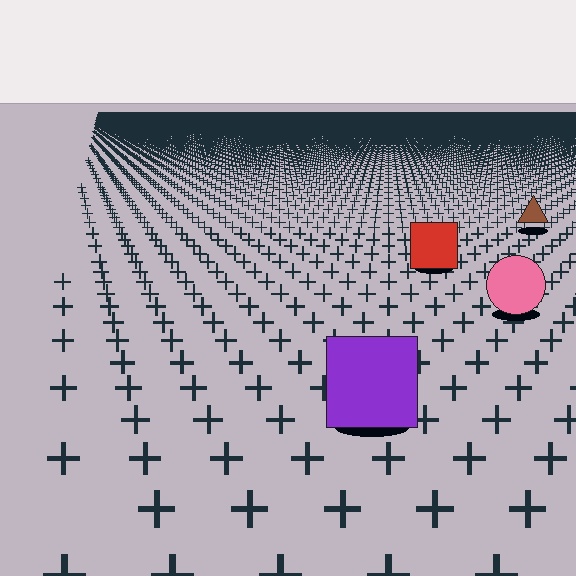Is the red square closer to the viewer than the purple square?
No. The purple square is closer — you can tell from the texture gradient: the ground texture is coarser near it.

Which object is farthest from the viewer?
The brown triangle is farthest from the viewer. It appears smaller and the ground texture around it is denser.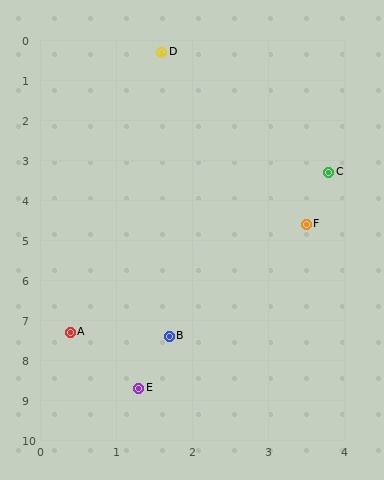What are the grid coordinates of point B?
Point B is at approximately (1.7, 7.4).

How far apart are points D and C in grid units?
Points D and C are about 3.7 grid units apart.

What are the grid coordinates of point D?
Point D is at approximately (1.6, 0.3).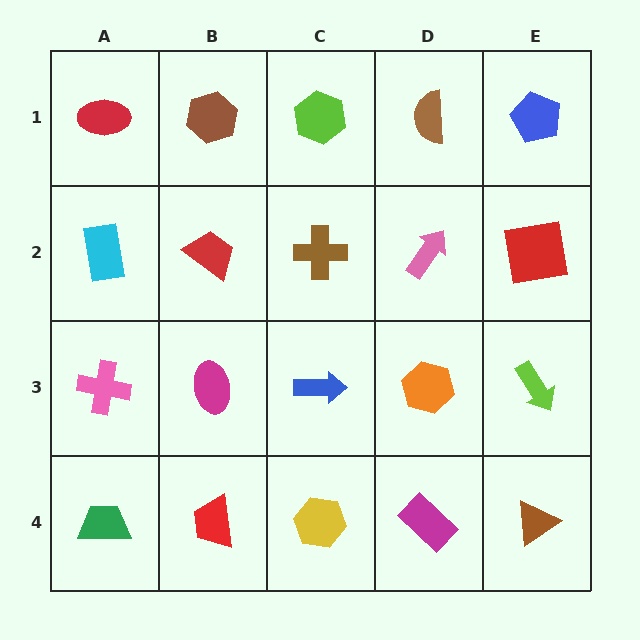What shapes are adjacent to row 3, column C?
A brown cross (row 2, column C), a yellow hexagon (row 4, column C), a magenta ellipse (row 3, column B), an orange hexagon (row 3, column D).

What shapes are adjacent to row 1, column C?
A brown cross (row 2, column C), a brown hexagon (row 1, column B), a brown semicircle (row 1, column D).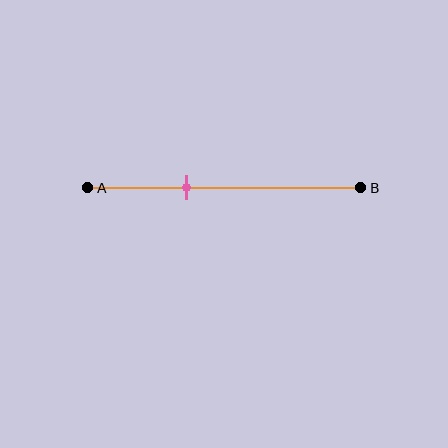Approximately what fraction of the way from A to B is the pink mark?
The pink mark is approximately 35% of the way from A to B.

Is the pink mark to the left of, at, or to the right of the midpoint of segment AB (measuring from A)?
The pink mark is to the left of the midpoint of segment AB.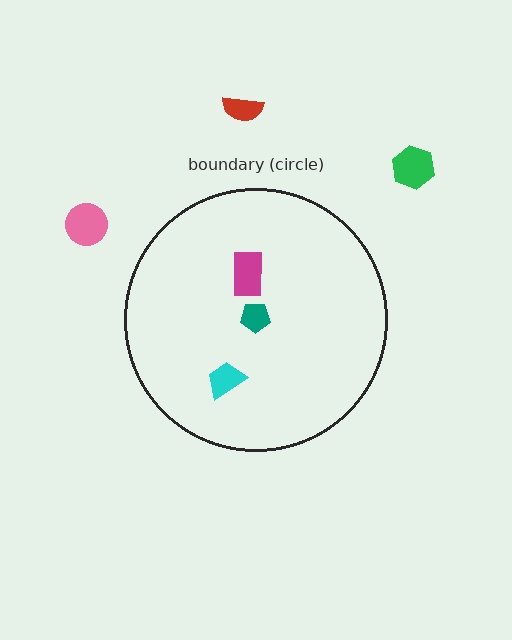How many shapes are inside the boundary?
3 inside, 3 outside.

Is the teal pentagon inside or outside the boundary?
Inside.